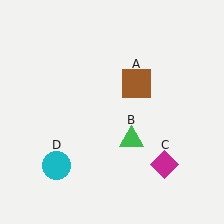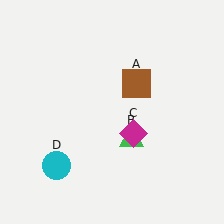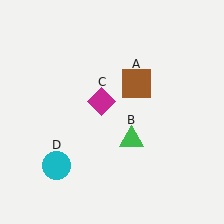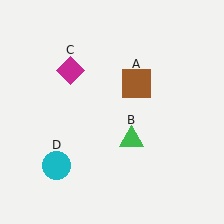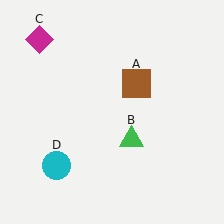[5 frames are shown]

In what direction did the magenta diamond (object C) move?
The magenta diamond (object C) moved up and to the left.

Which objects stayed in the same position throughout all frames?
Brown square (object A) and green triangle (object B) and cyan circle (object D) remained stationary.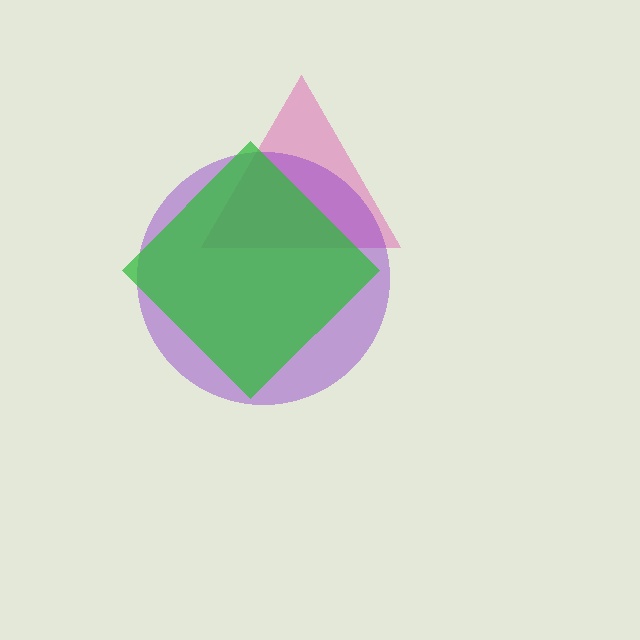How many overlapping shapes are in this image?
There are 3 overlapping shapes in the image.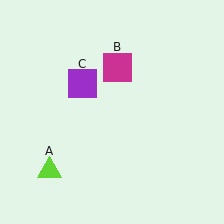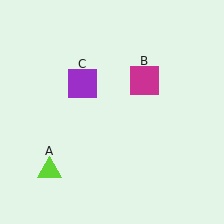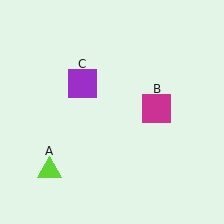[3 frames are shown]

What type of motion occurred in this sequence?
The magenta square (object B) rotated clockwise around the center of the scene.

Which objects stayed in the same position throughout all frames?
Lime triangle (object A) and purple square (object C) remained stationary.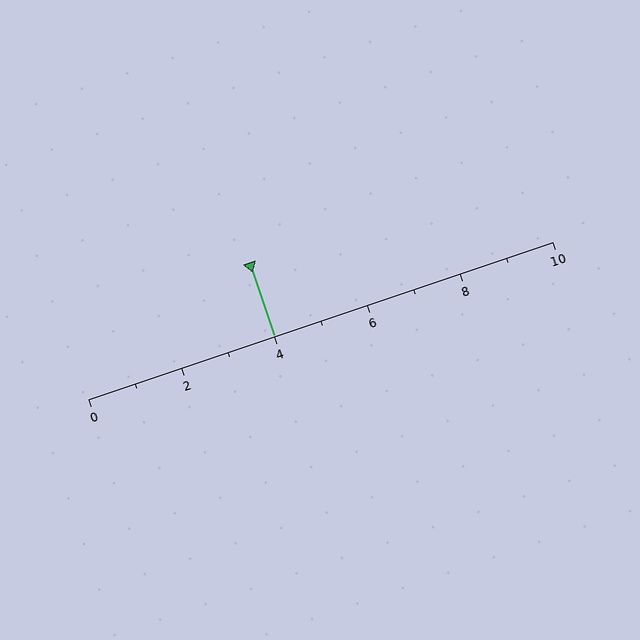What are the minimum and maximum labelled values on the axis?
The axis runs from 0 to 10.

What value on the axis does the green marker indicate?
The marker indicates approximately 4.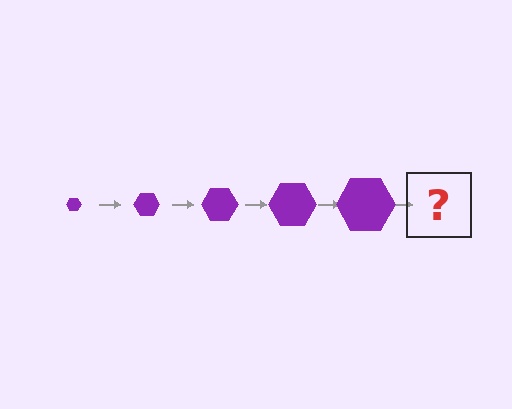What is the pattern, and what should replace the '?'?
The pattern is that the hexagon gets progressively larger each step. The '?' should be a purple hexagon, larger than the previous one.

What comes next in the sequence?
The next element should be a purple hexagon, larger than the previous one.